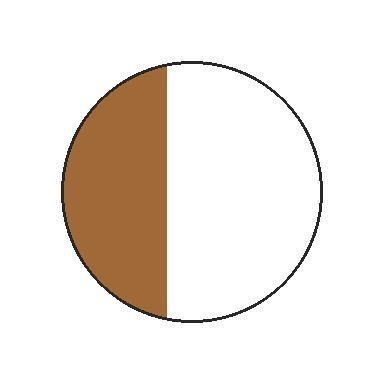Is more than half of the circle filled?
No.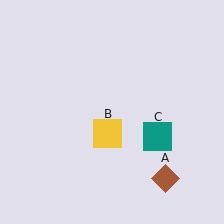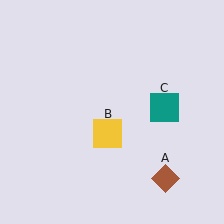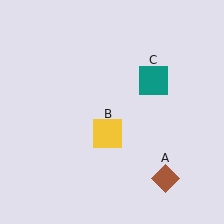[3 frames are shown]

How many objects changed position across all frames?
1 object changed position: teal square (object C).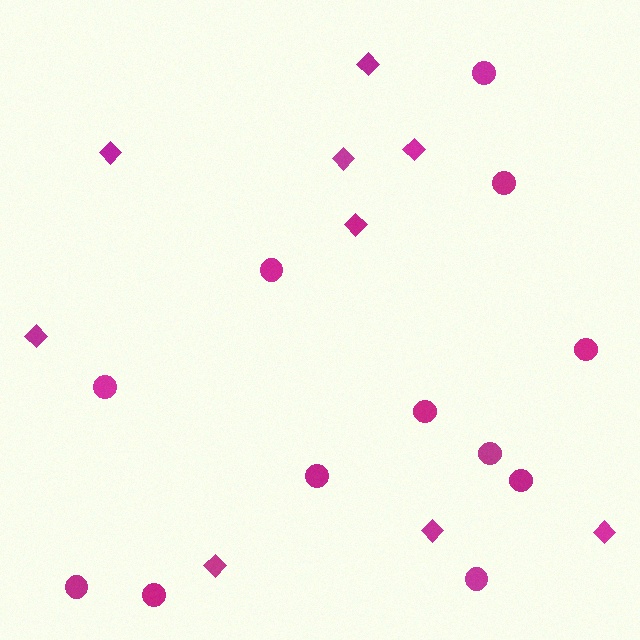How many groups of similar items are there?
There are 2 groups: one group of circles (12) and one group of diamonds (9).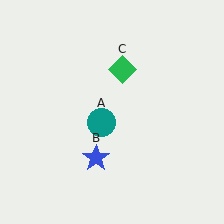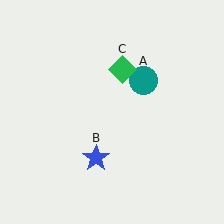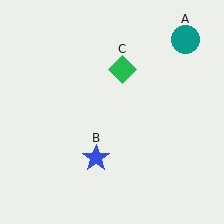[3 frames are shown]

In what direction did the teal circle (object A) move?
The teal circle (object A) moved up and to the right.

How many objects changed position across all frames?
1 object changed position: teal circle (object A).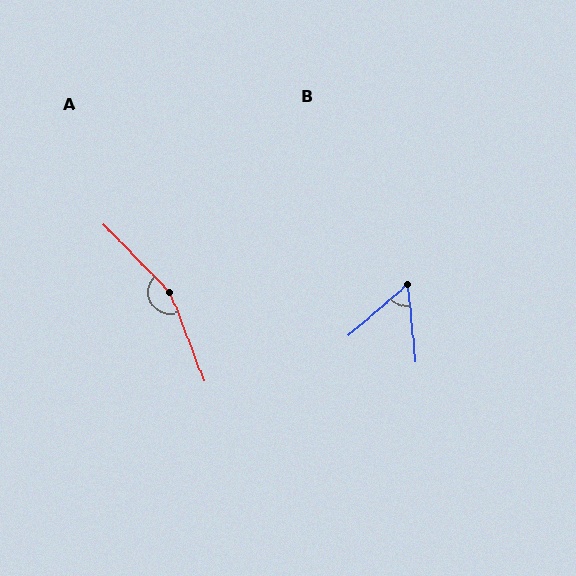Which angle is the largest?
A, at approximately 157 degrees.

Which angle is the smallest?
B, at approximately 55 degrees.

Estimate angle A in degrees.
Approximately 157 degrees.